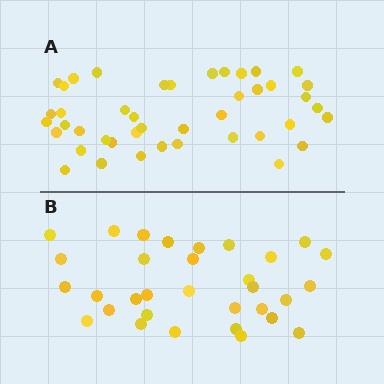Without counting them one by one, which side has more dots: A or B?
Region A (the top region) has more dots.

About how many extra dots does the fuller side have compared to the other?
Region A has roughly 12 or so more dots than region B.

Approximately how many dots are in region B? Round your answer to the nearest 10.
About 30 dots. (The exact count is 32, which rounds to 30.)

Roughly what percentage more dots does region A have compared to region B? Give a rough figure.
About 35% more.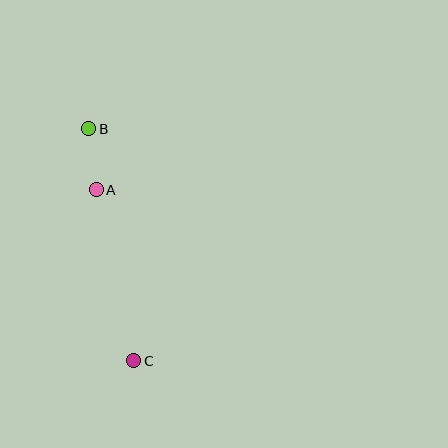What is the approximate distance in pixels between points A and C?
The distance between A and C is approximately 175 pixels.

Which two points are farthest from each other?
Points B and C are farthest from each other.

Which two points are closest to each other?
Points A and B are closest to each other.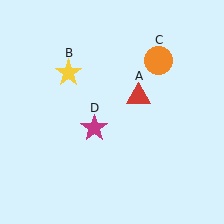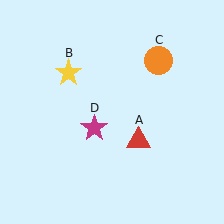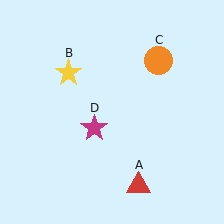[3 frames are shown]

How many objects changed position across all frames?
1 object changed position: red triangle (object A).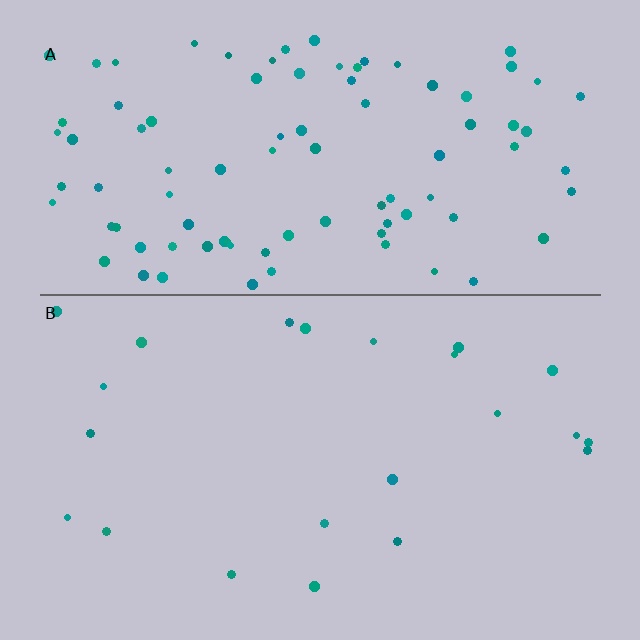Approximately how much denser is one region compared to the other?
Approximately 4.2× — region A over region B.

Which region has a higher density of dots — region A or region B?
A (the top).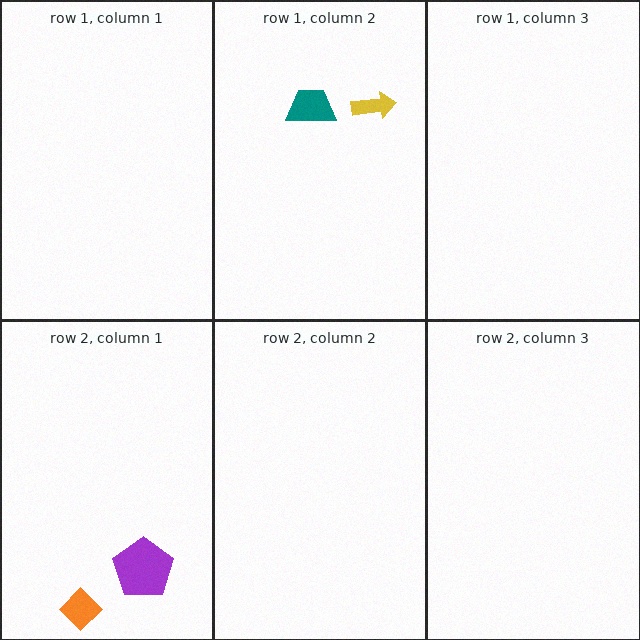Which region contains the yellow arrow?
The row 1, column 2 region.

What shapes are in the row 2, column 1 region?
The orange diamond, the purple pentagon.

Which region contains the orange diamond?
The row 2, column 1 region.